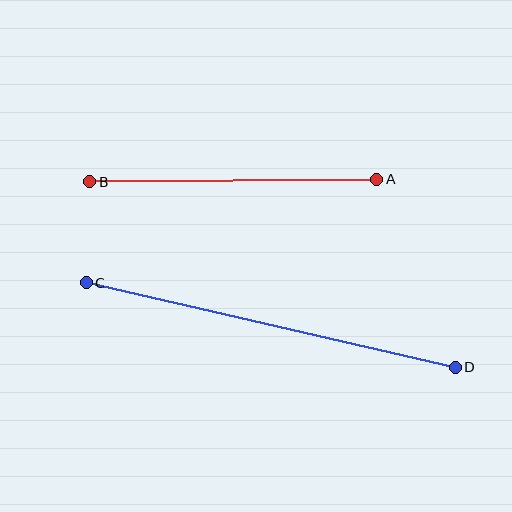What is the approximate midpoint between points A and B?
The midpoint is at approximately (233, 181) pixels.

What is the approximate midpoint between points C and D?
The midpoint is at approximately (271, 325) pixels.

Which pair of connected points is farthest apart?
Points C and D are farthest apart.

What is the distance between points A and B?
The distance is approximately 287 pixels.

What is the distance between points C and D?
The distance is approximately 379 pixels.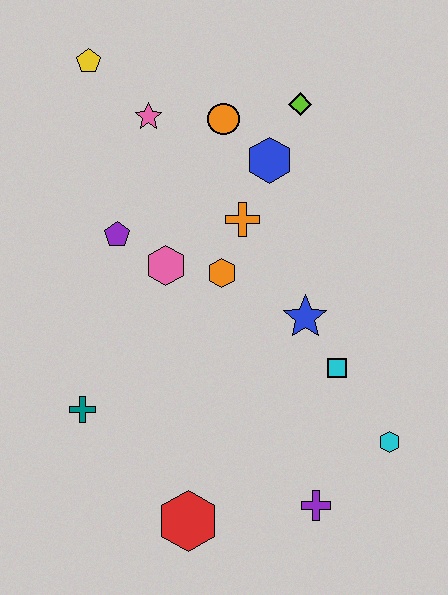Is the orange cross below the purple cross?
No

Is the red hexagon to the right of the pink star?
Yes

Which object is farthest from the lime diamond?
The red hexagon is farthest from the lime diamond.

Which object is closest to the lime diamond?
The blue hexagon is closest to the lime diamond.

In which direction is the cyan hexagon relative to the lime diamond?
The cyan hexagon is below the lime diamond.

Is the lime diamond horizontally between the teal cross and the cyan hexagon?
Yes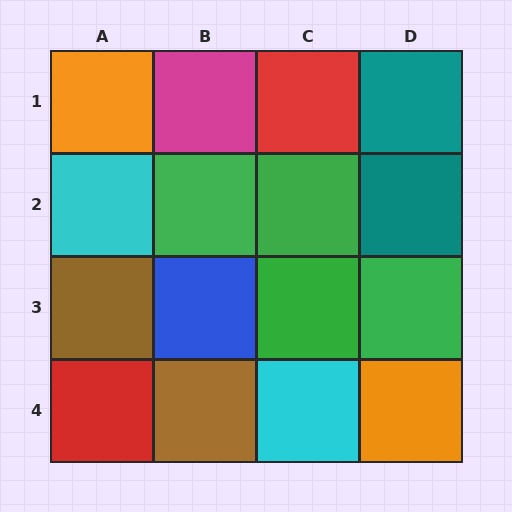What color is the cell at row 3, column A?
Brown.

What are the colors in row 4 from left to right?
Red, brown, cyan, orange.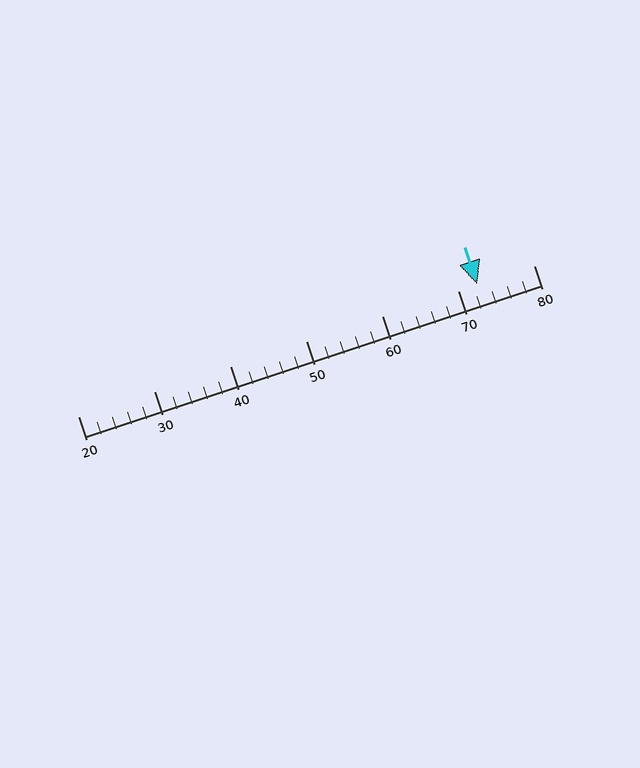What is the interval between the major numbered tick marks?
The major tick marks are spaced 10 units apart.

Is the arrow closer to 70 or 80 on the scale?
The arrow is closer to 70.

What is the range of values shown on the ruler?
The ruler shows values from 20 to 80.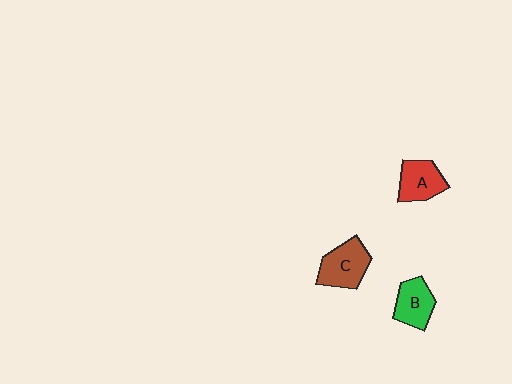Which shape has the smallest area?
Shape B (green).